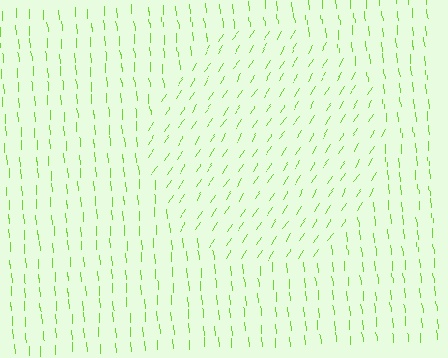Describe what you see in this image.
The image is filled with small lime line segments. A circle region in the image has lines oriented differently from the surrounding lines, creating a visible texture boundary.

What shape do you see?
I see a circle.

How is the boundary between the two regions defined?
The boundary is defined purely by a change in line orientation (approximately 38 degrees difference). All lines are the same color and thickness.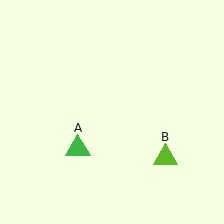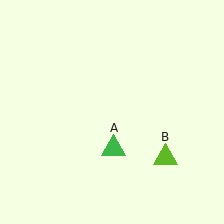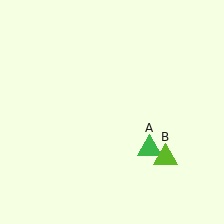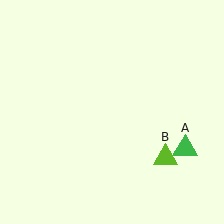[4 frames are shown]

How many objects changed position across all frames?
1 object changed position: green triangle (object A).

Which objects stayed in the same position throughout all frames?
Lime triangle (object B) remained stationary.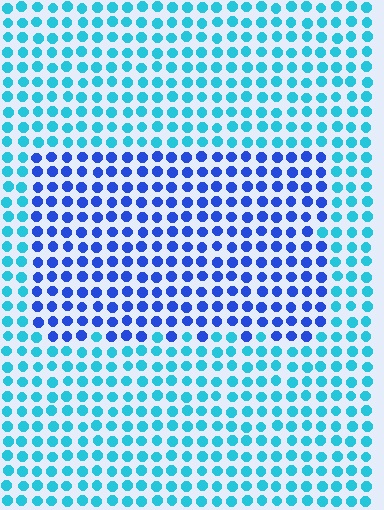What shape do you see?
I see a rectangle.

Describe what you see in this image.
The image is filled with small cyan elements in a uniform arrangement. A rectangle-shaped region is visible where the elements are tinted to a slightly different hue, forming a subtle color boundary.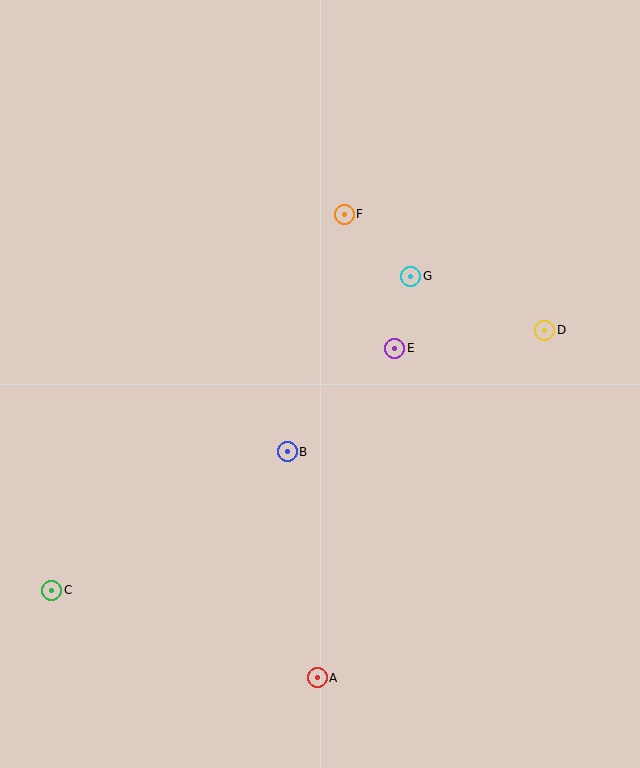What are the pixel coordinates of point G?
Point G is at (411, 276).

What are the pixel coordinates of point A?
Point A is at (317, 678).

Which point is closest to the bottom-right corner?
Point A is closest to the bottom-right corner.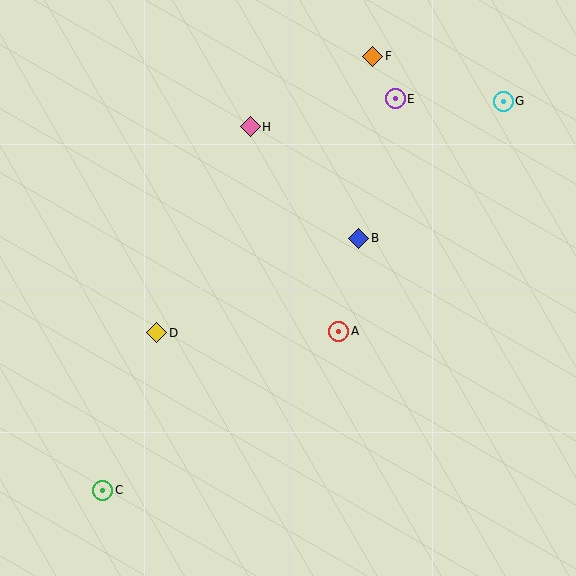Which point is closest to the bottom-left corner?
Point C is closest to the bottom-left corner.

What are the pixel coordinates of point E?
Point E is at (395, 99).